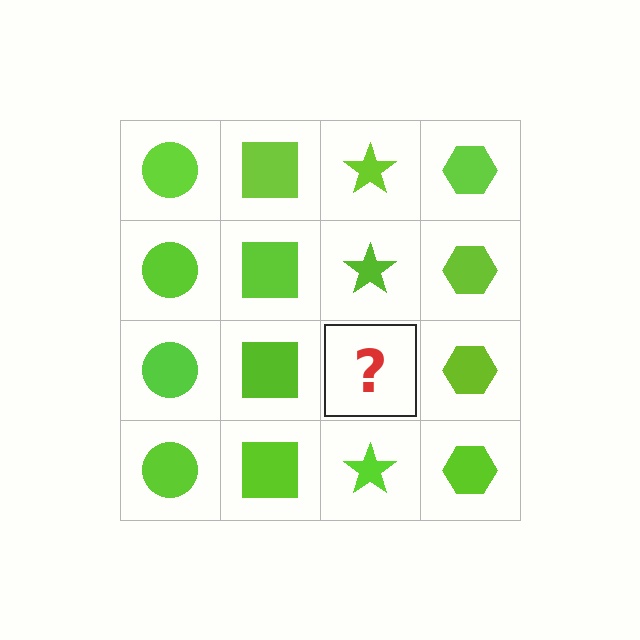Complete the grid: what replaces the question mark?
The question mark should be replaced with a lime star.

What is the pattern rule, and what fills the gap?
The rule is that each column has a consistent shape. The gap should be filled with a lime star.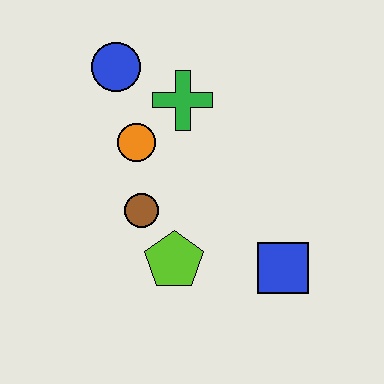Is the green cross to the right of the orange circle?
Yes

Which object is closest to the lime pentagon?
The brown circle is closest to the lime pentagon.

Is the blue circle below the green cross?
No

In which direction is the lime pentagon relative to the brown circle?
The lime pentagon is below the brown circle.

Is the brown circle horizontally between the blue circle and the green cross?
Yes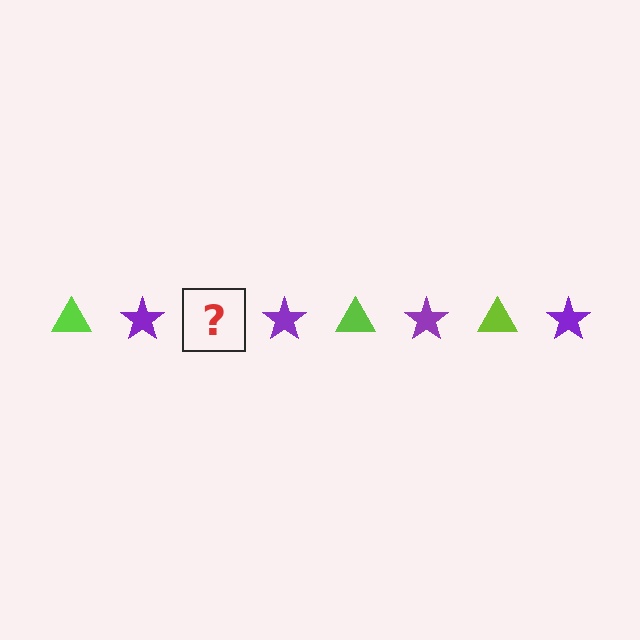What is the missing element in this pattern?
The missing element is a lime triangle.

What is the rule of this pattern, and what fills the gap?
The rule is that the pattern alternates between lime triangle and purple star. The gap should be filled with a lime triangle.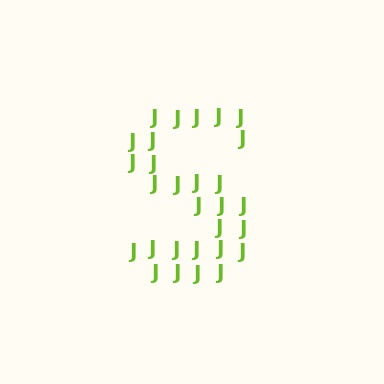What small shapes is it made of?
It is made of small letter J's.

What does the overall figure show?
The overall figure shows the letter S.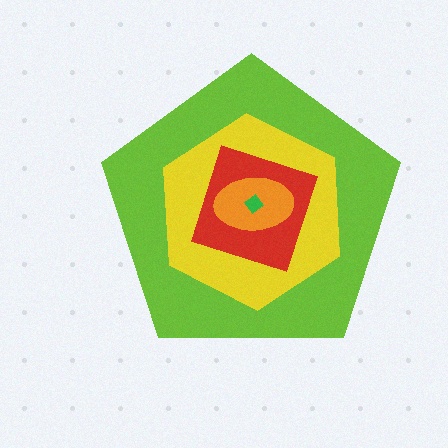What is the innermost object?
The green diamond.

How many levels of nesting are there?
5.